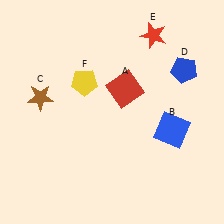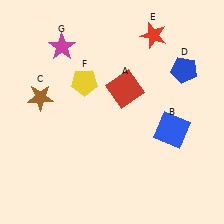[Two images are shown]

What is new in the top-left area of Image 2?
A magenta star (G) was added in the top-left area of Image 2.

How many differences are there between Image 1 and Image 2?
There is 1 difference between the two images.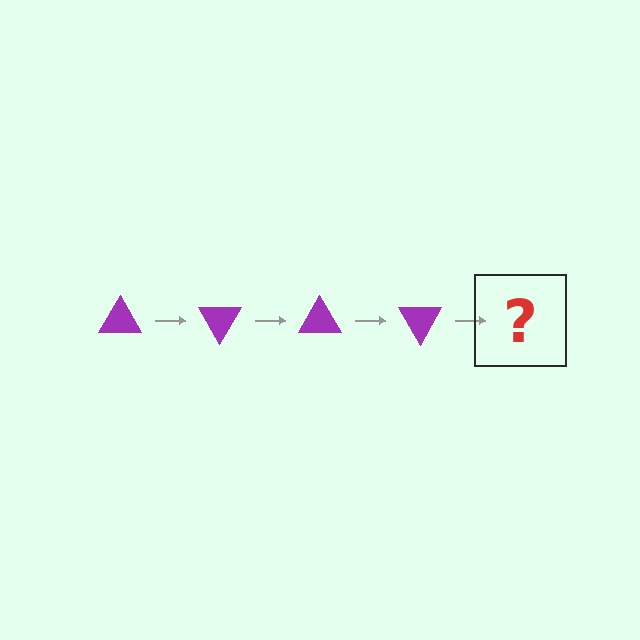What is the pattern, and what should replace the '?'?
The pattern is that the triangle rotates 60 degrees each step. The '?' should be a purple triangle rotated 240 degrees.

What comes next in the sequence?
The next element should be a purple triangle rotated 240 degrees.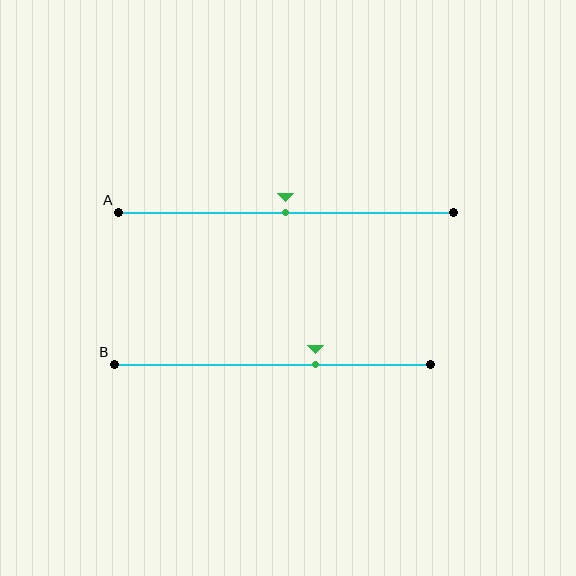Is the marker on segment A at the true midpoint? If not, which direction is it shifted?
Yes, the marker on segment A is at the true midpoint.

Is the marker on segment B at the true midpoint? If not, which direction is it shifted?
No, the marker on segment B is shifted to the right by about 14% of the segment length.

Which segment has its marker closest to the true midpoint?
Segment A has its marker closest to the true midpoint.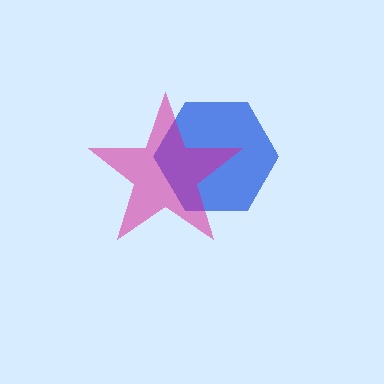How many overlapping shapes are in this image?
There are 2 overlapping shapes in the image.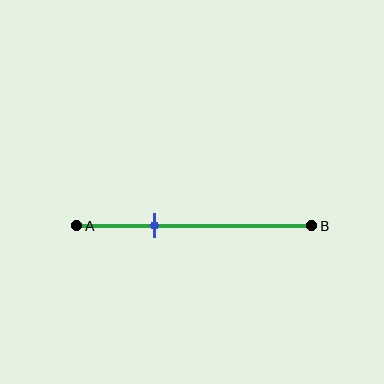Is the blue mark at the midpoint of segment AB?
No, the mark is at about 35% from A, not at the 50% midpoint.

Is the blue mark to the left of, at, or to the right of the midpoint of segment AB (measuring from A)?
The blue mark is to the left of the midpoint of segment AB.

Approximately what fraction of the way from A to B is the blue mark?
The blue mark is approximately 35% of the way from A to B.